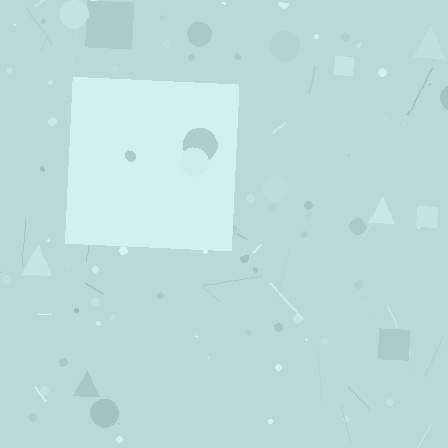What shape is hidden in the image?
A square is hidden in the image.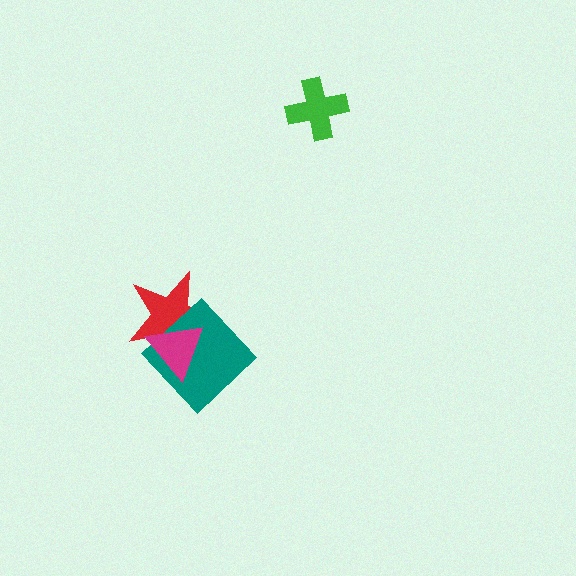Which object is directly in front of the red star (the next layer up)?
The teal diamond is directly in front of the red star.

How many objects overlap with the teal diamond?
2 objects overlap with the teal diamond.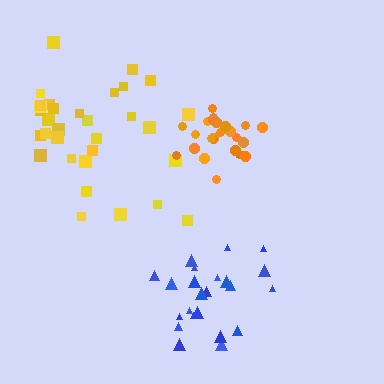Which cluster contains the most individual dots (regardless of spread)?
Yellow (33).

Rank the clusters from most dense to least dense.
orange, blue, yellow.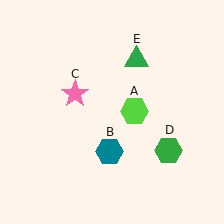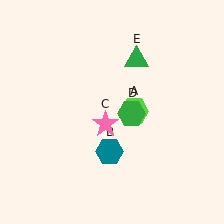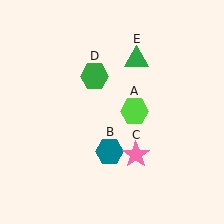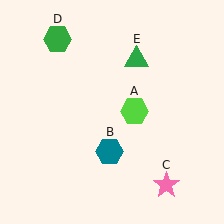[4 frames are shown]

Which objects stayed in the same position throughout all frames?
Lime hexagon (object A) and teal hexagon (object B) and green triangle (object E) remained stationary.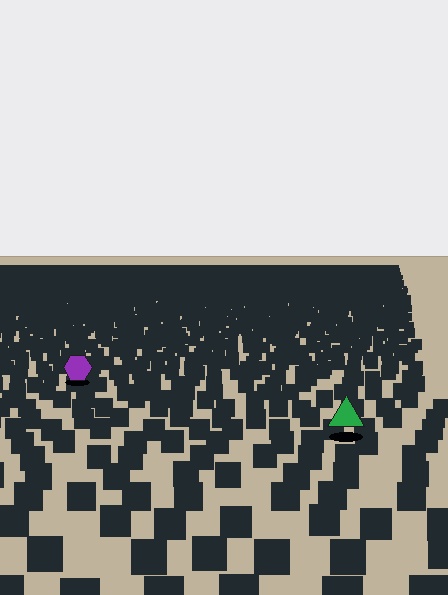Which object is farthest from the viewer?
The purple hexagon is farthest from the viewer. It appears smaller and the ground texture around it is denser.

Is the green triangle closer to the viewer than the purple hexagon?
Yes. The green triangle is closer — you can tell from the texture gradient: the ground texture is coarser near it.